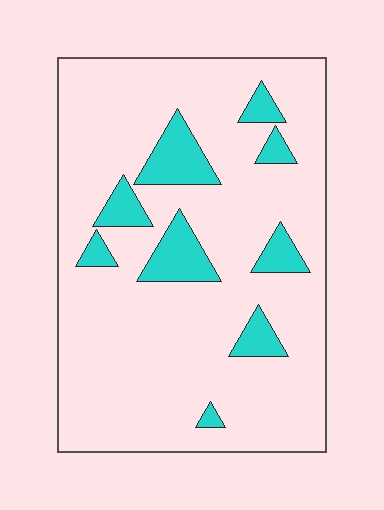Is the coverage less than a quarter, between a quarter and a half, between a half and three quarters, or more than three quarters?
Less than a quarter.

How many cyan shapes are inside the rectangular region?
9.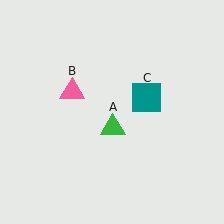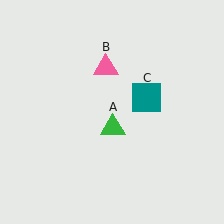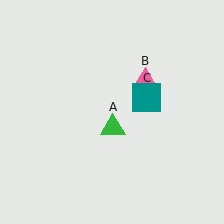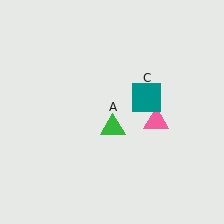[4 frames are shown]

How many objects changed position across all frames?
1 object changed position: pink triangle (object B).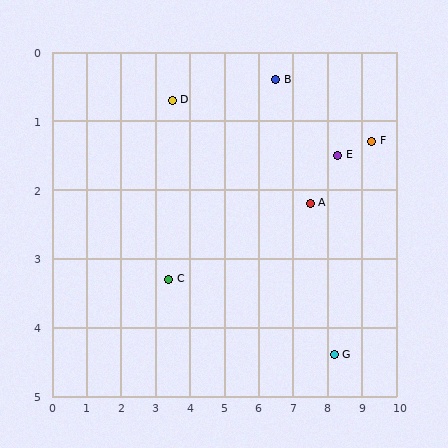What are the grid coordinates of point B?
Point B is at approximately (6.5, 0.4).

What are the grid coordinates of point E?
Point E is at approximately (8.3, 1.5).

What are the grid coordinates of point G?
Point G is at approximately (8.2, 4.4).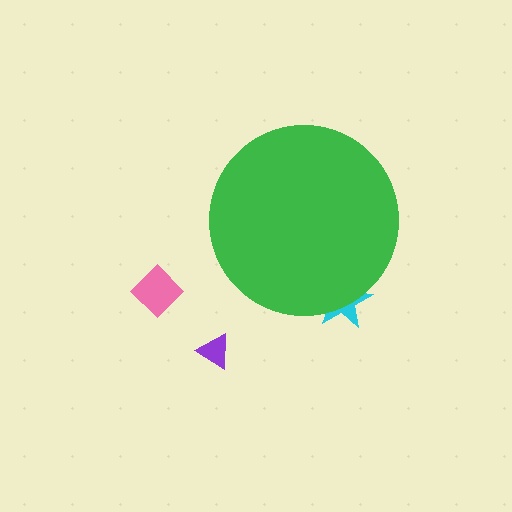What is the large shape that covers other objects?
A green circle.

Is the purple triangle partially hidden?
No, the purple triangle is fully visible.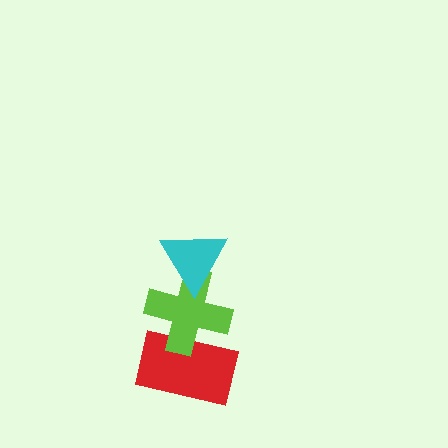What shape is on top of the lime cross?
The cyan triangle is on top of the lime cross.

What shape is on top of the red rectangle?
The lime cross is on top of the red rectangle.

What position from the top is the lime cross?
The lime cross is 2nd from the top.